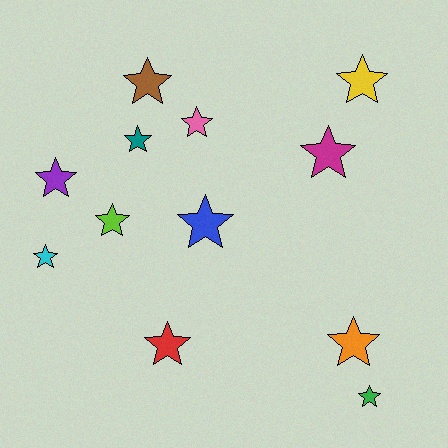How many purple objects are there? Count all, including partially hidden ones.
There is 1 purple object.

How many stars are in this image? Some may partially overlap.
There are 12 stars.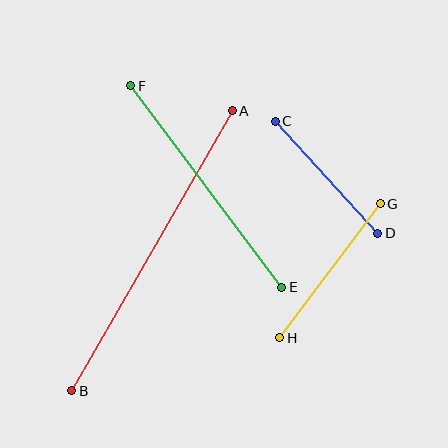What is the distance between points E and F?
The distance is approximately 251 pixels.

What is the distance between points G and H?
The distance is approximately 167 pixels.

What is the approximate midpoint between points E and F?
The midpoint is at approximately (206, 186) pixels.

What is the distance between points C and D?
The distance is approximately 152 pixels.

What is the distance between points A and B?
The distance is approximately 323 pixels.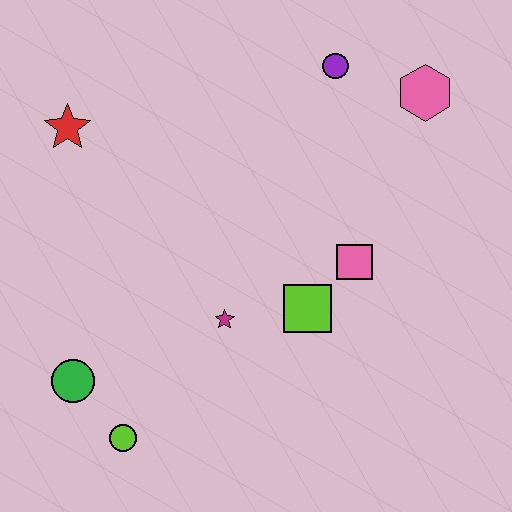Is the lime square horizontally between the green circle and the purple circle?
Yes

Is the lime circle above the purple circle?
No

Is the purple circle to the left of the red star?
No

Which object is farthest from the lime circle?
The pink hexagon is farthest from the lime circle.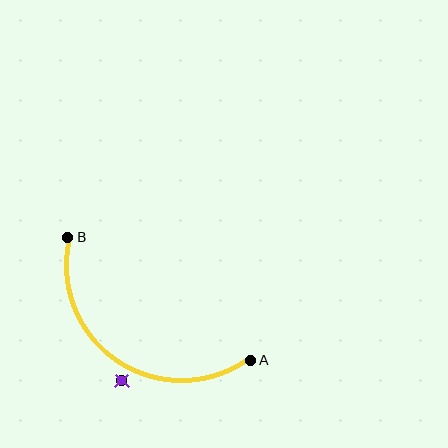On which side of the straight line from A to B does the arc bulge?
The arc bulges below and to the left of the straight line connecting A and B.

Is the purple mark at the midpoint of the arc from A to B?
No — the purple mark does not lie on the arc at all. It sits slightly outside the curve.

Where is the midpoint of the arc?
The arc midpoint is the point on the curve farthest from the straight line joining A and B. It sits below and to the left of that line.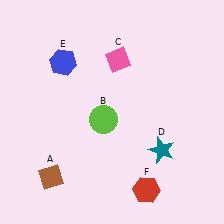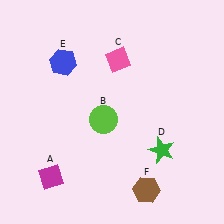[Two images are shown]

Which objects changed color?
A changed from brown to magenta. D changed from teal to green. F changed from red to brown.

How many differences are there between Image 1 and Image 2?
There are 3 differences between the two images.